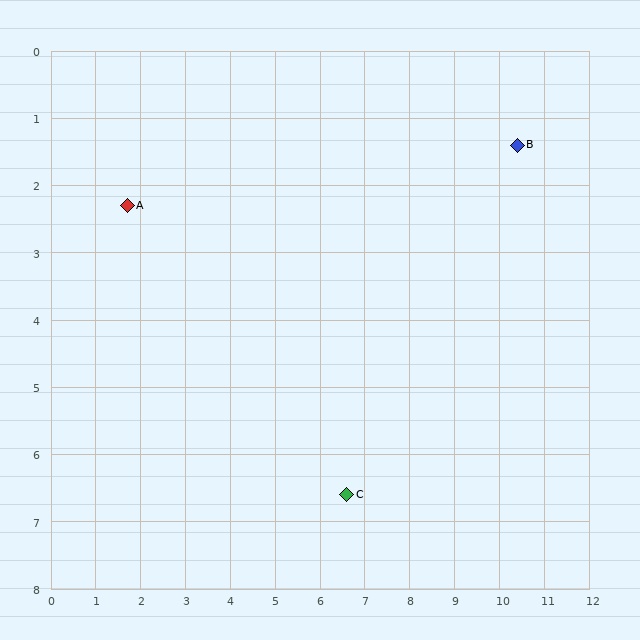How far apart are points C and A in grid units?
Points C and A are about 6.5 grid units apart.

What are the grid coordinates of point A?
Point A is at approximately (1.7, 2.3).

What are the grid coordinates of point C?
Point C is at approximately (6.6, 6.6).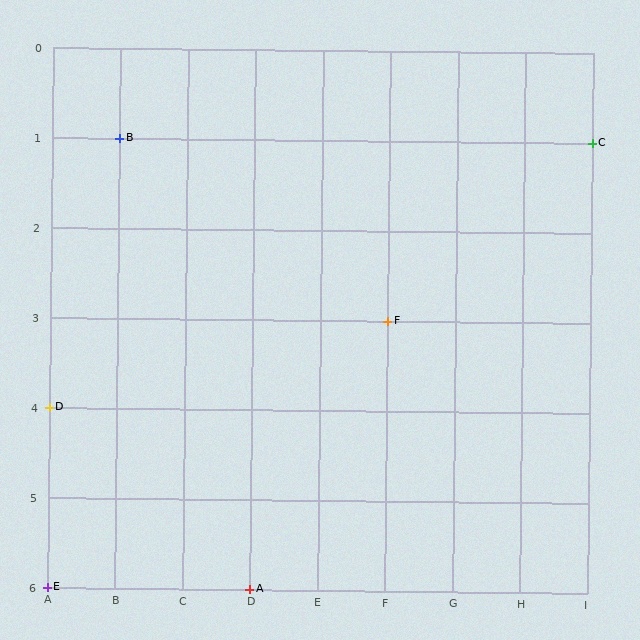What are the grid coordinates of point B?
Point B is at grid coordinates (B, 1).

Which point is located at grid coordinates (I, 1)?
Point C is at (I, 1).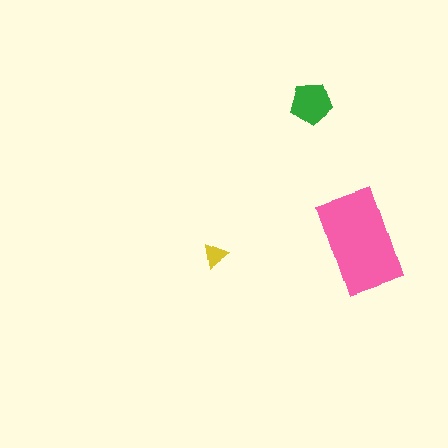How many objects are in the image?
There are 3 objects in the image.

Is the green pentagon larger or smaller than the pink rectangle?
Smaller.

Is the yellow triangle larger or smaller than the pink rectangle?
Smaller.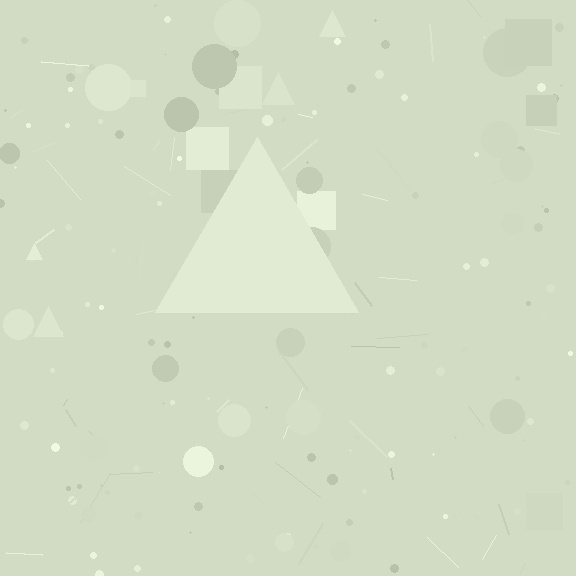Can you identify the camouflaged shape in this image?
The camouflaged shape is a triangle.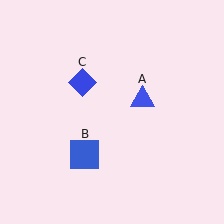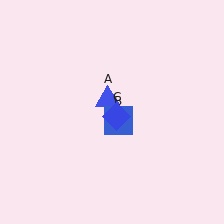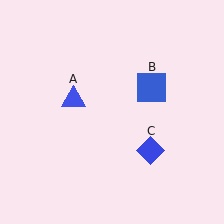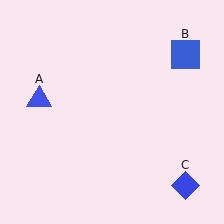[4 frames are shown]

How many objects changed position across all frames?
3 objects changed position: blue triangle (object A), blue square (object B), blue diamond (object C).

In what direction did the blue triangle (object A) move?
The blue triangle (object A) moved left.